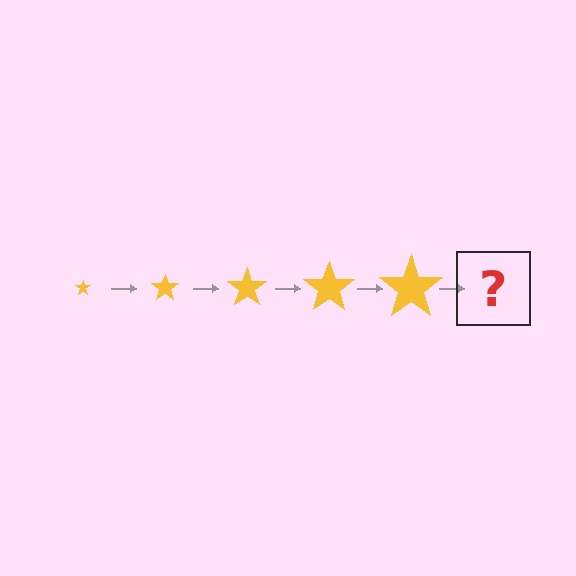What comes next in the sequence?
The next element should be a yellow star, larger than the previous one.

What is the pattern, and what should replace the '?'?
The pattern is that the star gets progressively larger each step. The '?' should be a yellow star, larger than the previous one.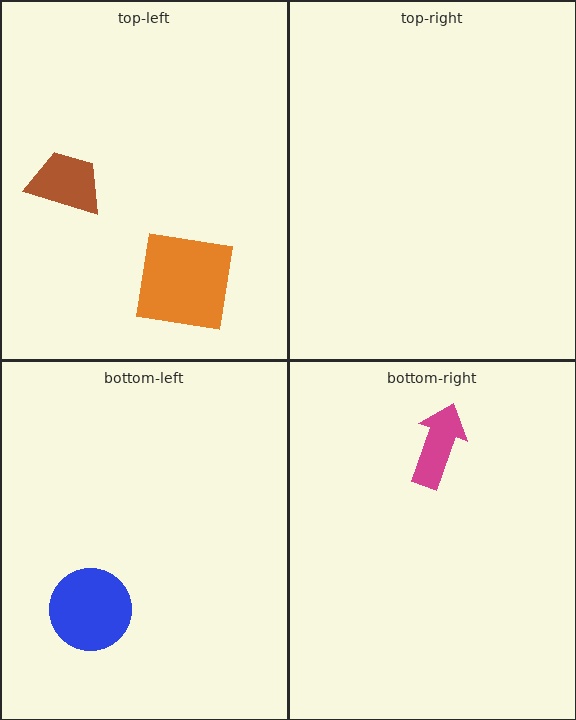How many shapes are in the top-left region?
2.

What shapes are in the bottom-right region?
The magenta arrow.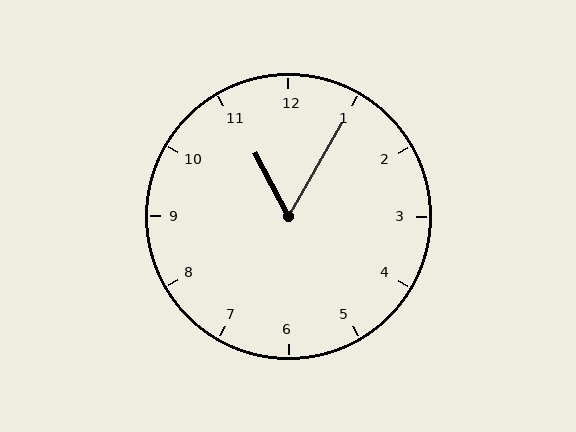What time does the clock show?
11:05.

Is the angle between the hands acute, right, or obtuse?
It is acute.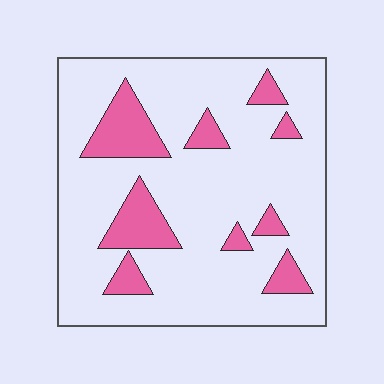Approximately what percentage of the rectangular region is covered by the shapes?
Approximately 20%.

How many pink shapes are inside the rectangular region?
9.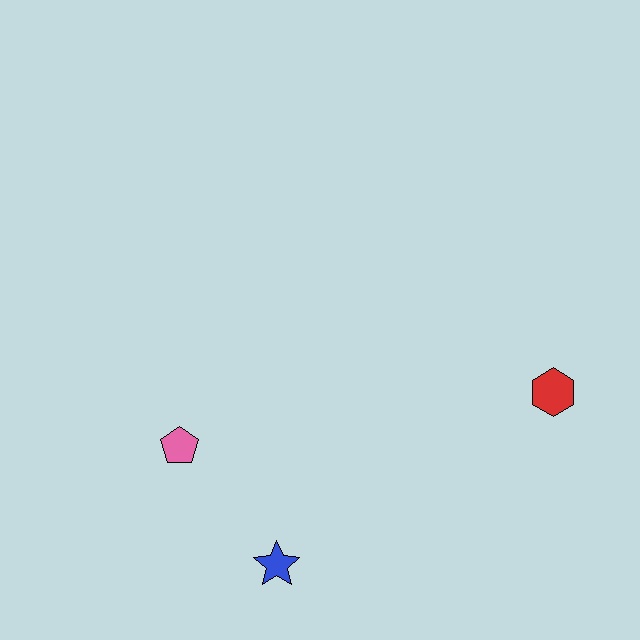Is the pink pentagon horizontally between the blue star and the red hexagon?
No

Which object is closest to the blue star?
The pink pentagon is closest to the blue star.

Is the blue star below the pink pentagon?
Yes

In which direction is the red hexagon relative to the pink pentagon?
The red hexagon is to the right of the pink pentagon.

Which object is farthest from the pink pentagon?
The red hexagon is farthest from the pink pentagon.